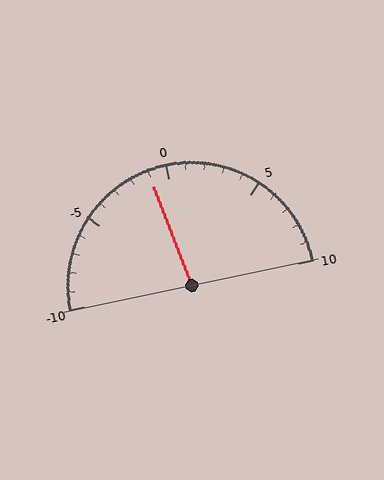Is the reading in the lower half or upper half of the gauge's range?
The reading is in the lower half of the range (-10 to 10).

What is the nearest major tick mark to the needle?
The nearest major tick mark is 0.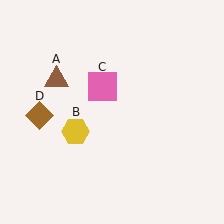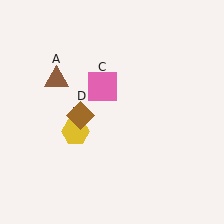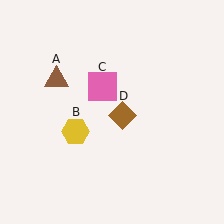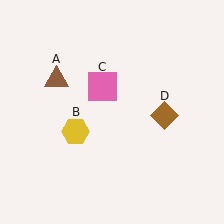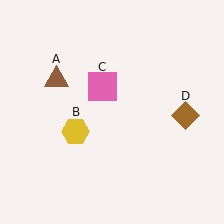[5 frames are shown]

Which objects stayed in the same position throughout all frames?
Brown triangle (object A) and yellow hexagon (object B) and pink square (object C) remained stationary.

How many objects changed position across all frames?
1 object changed position: brown diamond (object D).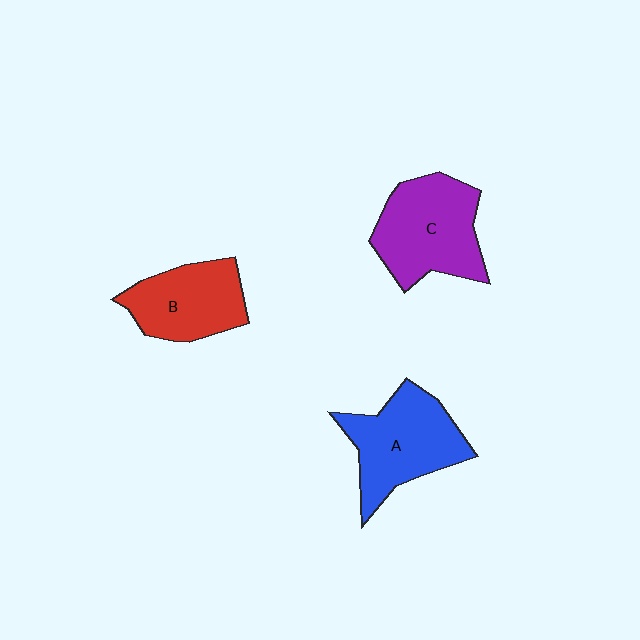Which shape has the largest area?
Shape C (purple).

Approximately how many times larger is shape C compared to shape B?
Approximately 1.2 times.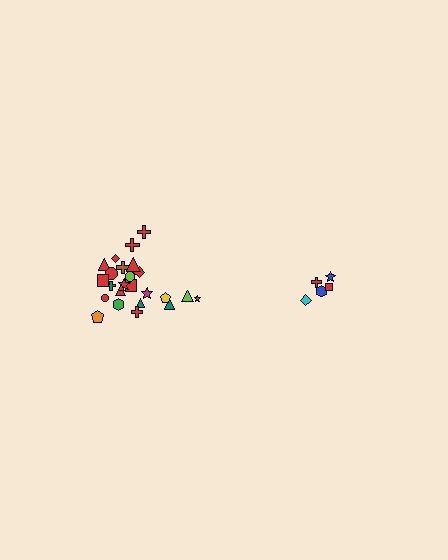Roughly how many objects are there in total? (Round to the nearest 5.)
Roughly 30 objects in total.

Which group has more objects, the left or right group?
The left group.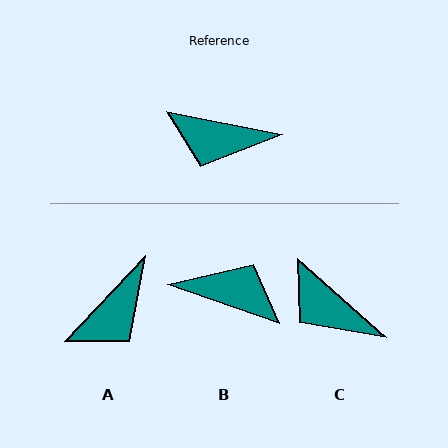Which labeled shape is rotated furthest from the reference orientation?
B, about 171 degrees away.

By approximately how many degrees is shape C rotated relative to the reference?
Approximately 31 degrees clockwise.